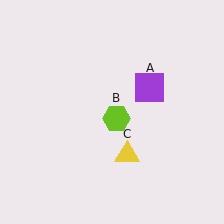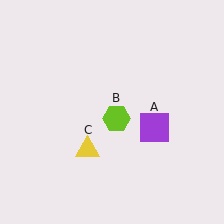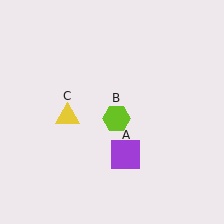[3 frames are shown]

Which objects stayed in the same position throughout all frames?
Lime hexagon (object B) remained stationary.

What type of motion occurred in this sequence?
The purple square (object A), yellow triangle (object C) rotated clockwise around the center of the scene.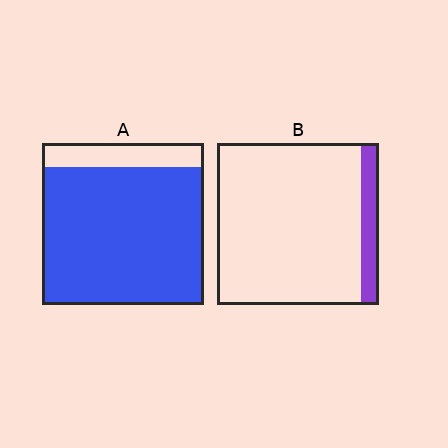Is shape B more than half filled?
No.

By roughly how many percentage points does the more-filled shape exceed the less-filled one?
By roughly 75 percentage points (A over B).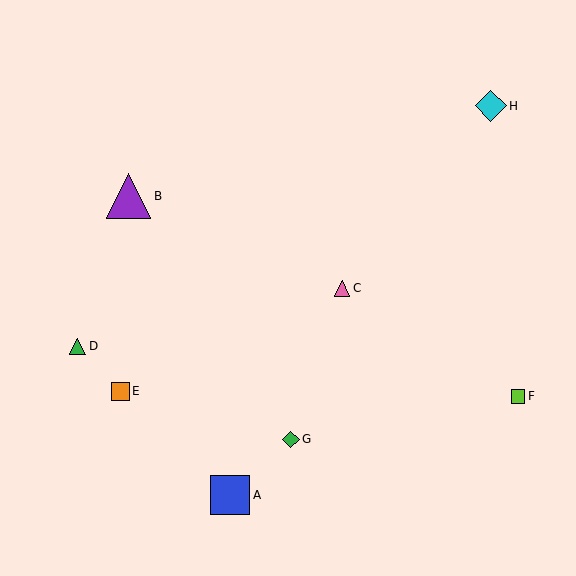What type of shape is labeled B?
Shape B is a purple triangle.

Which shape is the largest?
The purple triangle (labeled B) is the largest.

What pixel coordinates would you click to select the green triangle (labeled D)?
Click at (78, 346) to select the green triangle D.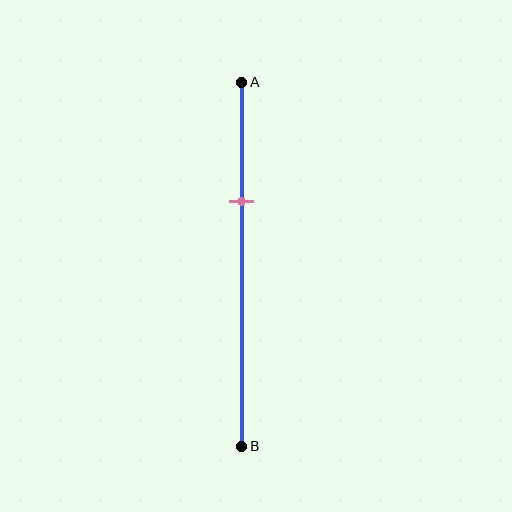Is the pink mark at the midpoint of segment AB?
No, the mark is at about 35% from A, not at the 50% midpoint.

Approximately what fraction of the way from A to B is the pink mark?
The pink mark is approximately 35% of the way from A to B.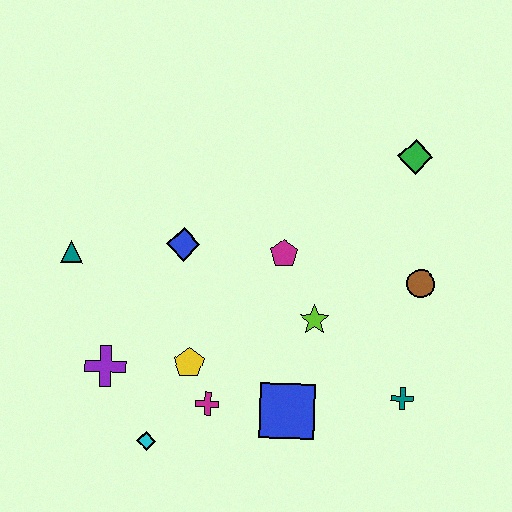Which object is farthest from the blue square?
The green diamond is farthest from the blue square.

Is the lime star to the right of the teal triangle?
Yes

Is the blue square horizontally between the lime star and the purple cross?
Yes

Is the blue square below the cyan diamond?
No